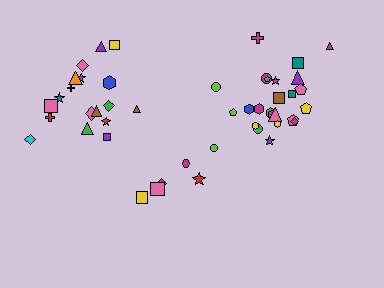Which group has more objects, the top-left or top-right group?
The top-right group.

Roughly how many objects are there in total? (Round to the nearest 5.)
Roughly 50 objects in total.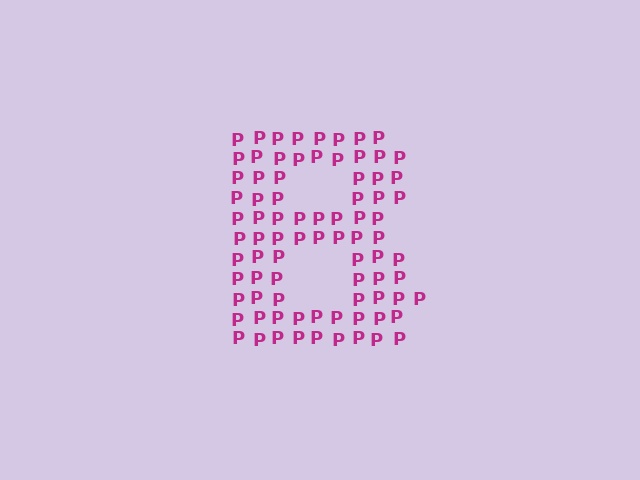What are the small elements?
The small elements are letter P's.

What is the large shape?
The large shape is the letter B.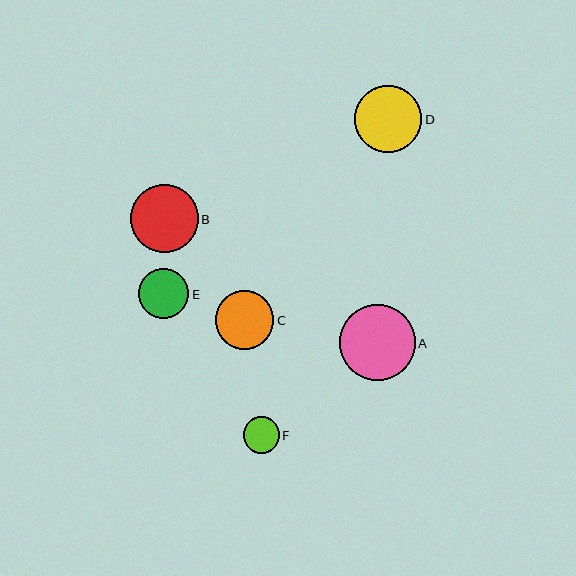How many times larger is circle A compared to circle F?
Circle A is approximately 2.1 times the size of circle F.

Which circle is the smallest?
Circle F is the smallest with a size of approximately 36 pixels.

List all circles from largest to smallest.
From largest to smallest: A, B, D, C, E, F.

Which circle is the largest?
Circle A is the largest with a size of approximately 76 pixels.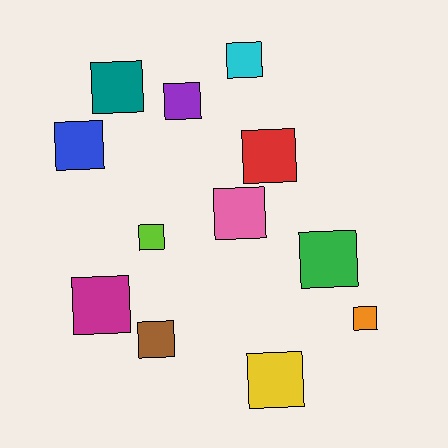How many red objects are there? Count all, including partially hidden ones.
There is 1 red object.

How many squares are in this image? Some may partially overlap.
There are 12 squares.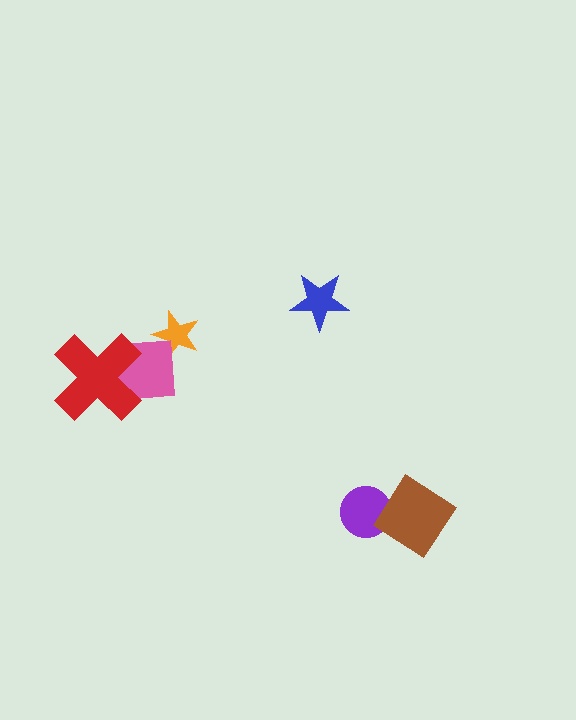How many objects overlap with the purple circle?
1 object overlaps with the purple circle.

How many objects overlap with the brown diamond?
1 object overlaps with the brown diamond.